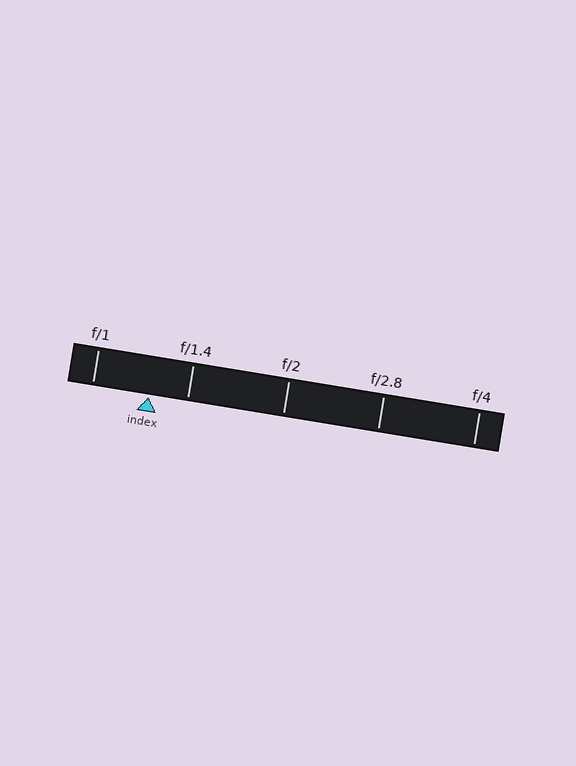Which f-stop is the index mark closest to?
The index mark is closest to f/1.4.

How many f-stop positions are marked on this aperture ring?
There are 5 f-stop positions marked.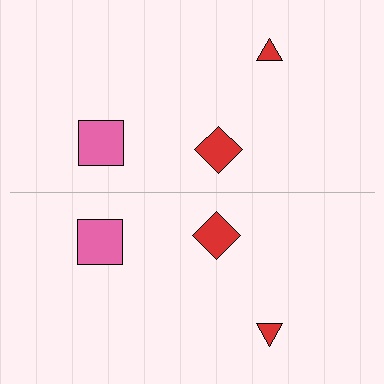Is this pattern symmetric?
Yes, this pattern has bilateral (reflection) symmetry.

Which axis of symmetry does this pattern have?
The pattern has a horizontal axis of symmetry running through the center of the image.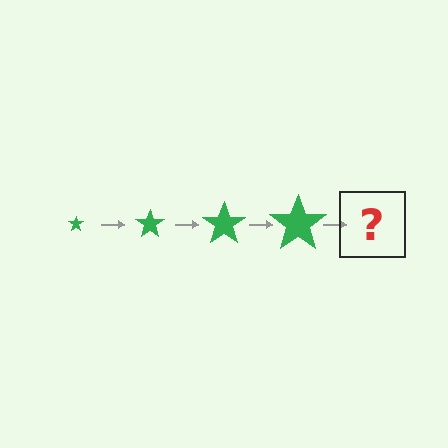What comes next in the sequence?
The next element should be a green star, larger than the previous one.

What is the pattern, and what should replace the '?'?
The pattern is that the star gets progressively larger each step. The '?' should be a green star, larger than the previous one.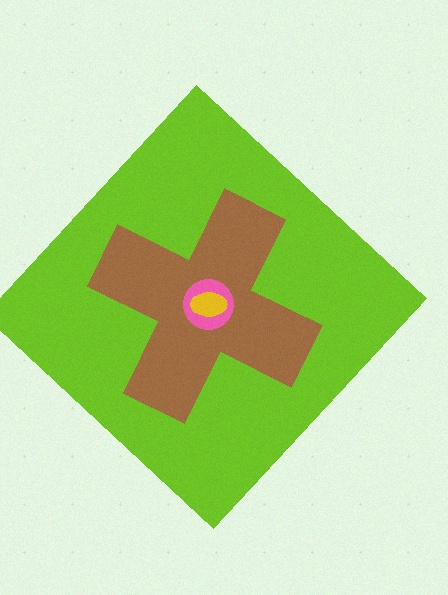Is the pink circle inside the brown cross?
Yes.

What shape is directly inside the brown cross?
The pink circle.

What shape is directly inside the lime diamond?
The brown cross.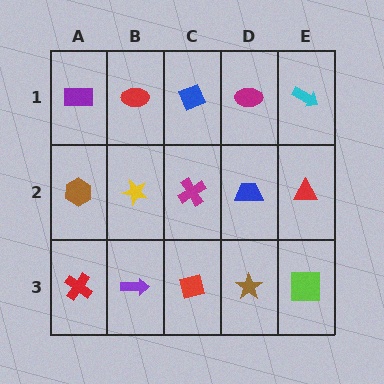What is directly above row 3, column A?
A brown hexagon.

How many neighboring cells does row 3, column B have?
3.